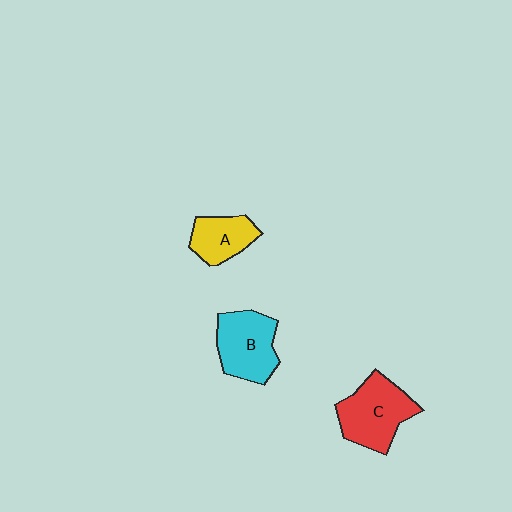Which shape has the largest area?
Shape C (red).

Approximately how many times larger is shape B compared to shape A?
Approximately 1.5 times.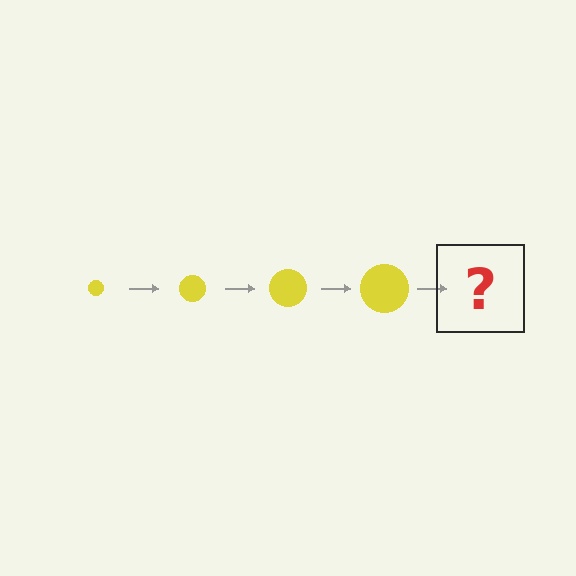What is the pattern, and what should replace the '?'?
The pattern is that the circle gets progressively larger each step. The '?' should be a yellow circle, larger than the previous one.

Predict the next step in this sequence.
The next step is a yellow circle, larger than the previous one.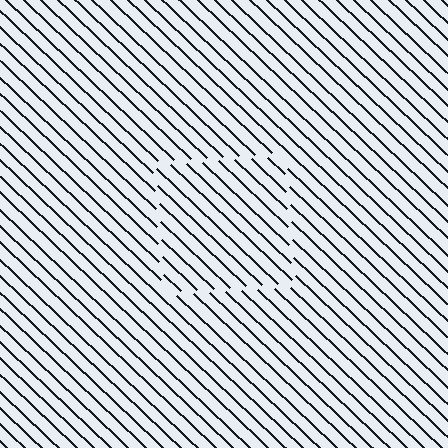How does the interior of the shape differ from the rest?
The interior of the shape contains the same grating, shifted by half a period — the contour is defined by the phase discontinuity where line-ends from the inner and outer gratings abut.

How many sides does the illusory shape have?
4 sides — the line-ends trace a square.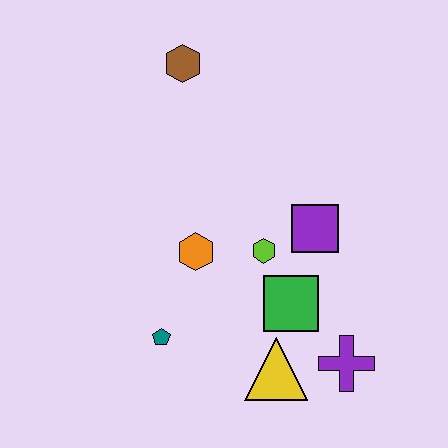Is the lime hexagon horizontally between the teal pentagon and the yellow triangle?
Yes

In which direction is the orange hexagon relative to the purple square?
The orange hexagon is to the left of the purple square.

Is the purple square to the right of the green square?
Yes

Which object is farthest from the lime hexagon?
The brown hexagon is farthest from the lime hexagon.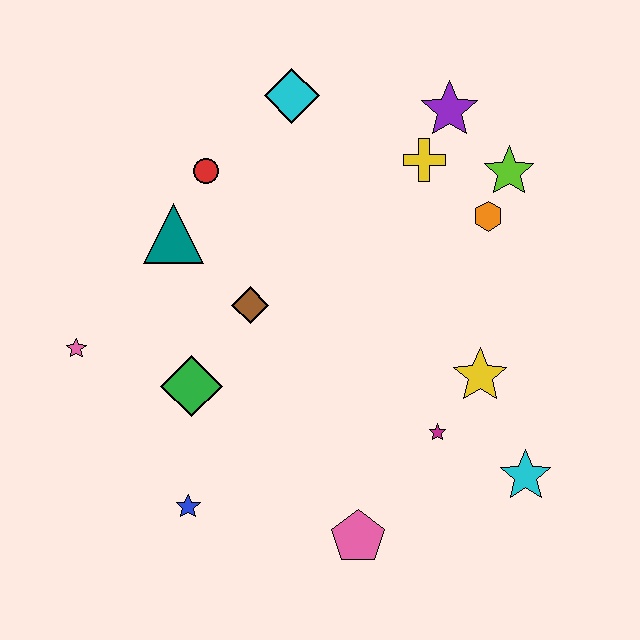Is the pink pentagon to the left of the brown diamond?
No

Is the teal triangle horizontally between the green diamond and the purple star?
No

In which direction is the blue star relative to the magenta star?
The blue star is to the left of the magenta star.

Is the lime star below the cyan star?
No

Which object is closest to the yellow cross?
The purple star is closest to the yellow cross.